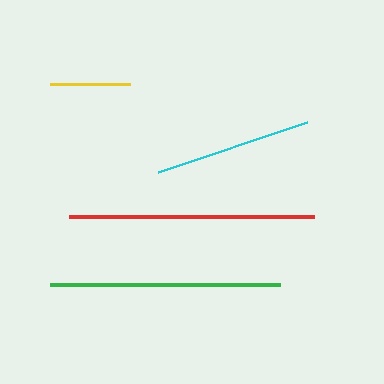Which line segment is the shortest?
The yellow line is the shortest at approximately 80 pixels.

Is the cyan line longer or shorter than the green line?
The green line is longer than the cyan line.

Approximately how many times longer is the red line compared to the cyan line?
The red line is approximately 1.6 times the length of the cyan line.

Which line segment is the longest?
The red line is the longest at approximately 245 pixels.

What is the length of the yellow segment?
The yellow segment is approximately 80 pixels long.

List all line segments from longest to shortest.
From longest to shortest: red, green, cyan, yellow.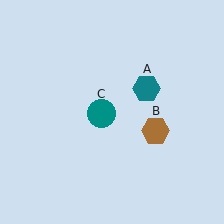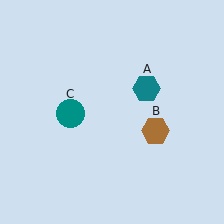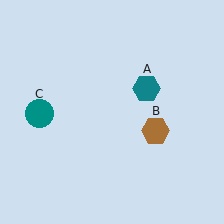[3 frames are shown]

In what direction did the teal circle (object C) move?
The teal circle (object C) moved left.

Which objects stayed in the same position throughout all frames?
Teal hexagon (object A) and brown hexagon (object B) remained stationary.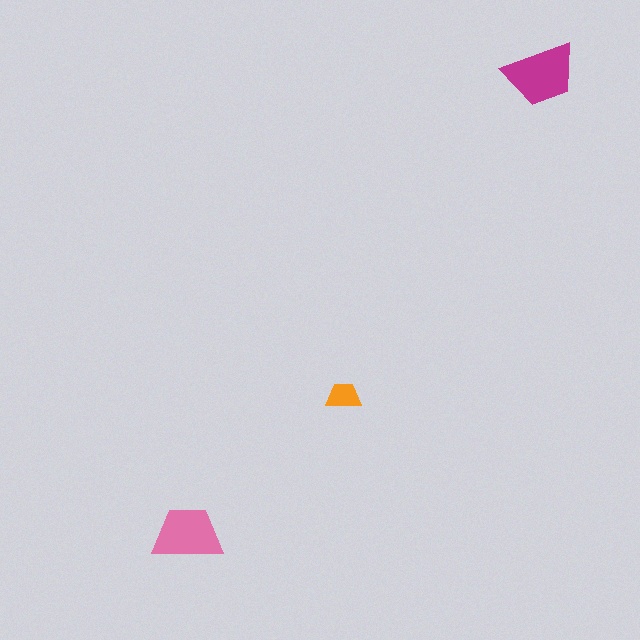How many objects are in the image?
There are 3 objects in the image.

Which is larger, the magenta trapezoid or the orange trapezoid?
The magenta one.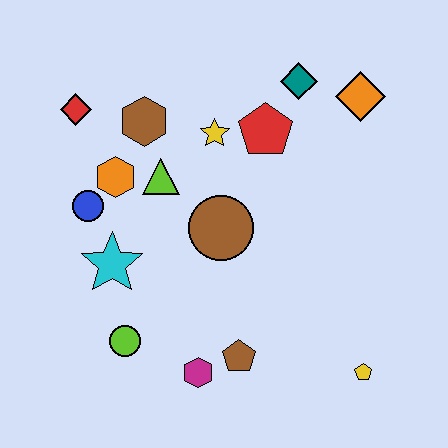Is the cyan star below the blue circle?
Yes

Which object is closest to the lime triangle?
The orange hexagon is closest to the lime triangle.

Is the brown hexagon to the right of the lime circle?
Yes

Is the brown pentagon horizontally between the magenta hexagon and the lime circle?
No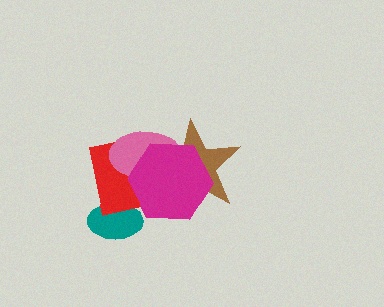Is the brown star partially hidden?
Yes, it is partially covered by another shape.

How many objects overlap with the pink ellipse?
3 objects overlap with the pink ellipse.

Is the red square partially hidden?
Yes, it is partially covered by another shape.